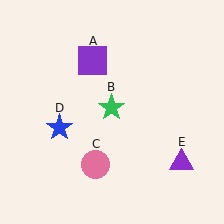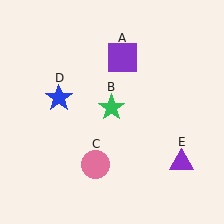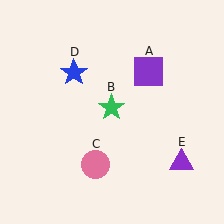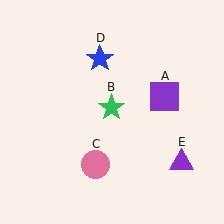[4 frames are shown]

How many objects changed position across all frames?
2 objects changed position: purple square (object A), blue star (object D).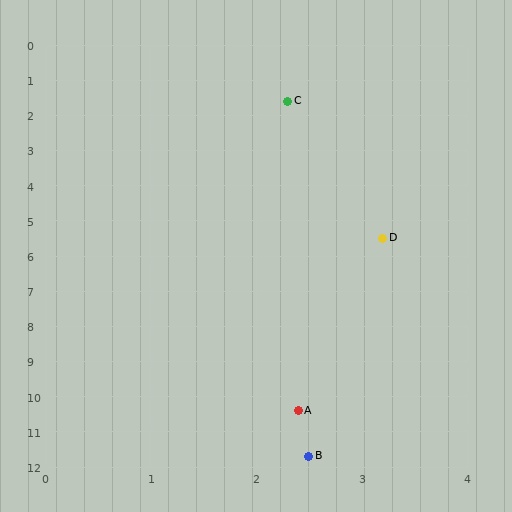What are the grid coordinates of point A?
Point A is at approximately (2.4, 10.4).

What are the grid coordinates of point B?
Point B is at approximately (2.5, 11.7).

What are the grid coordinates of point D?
Point D is at approximately (3.2, 5.5).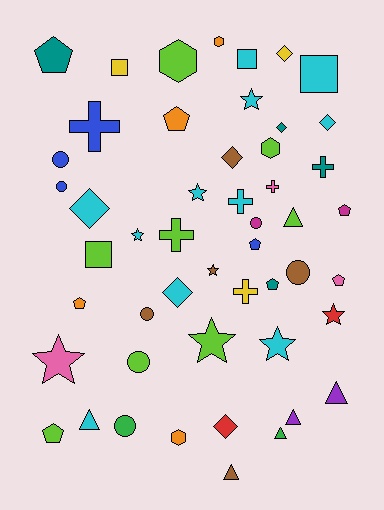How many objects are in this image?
There are 50 objects.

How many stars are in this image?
There are 8 stars.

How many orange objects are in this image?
There are 4 orange objects.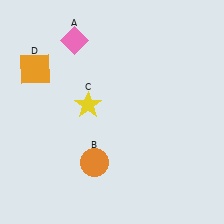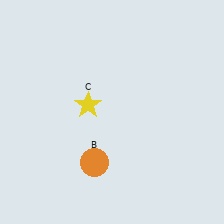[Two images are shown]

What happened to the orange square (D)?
The orange square (D) was removed in Image 2. It was in the top-left area of Image 1.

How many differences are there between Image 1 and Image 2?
There are 2 differences between the two images.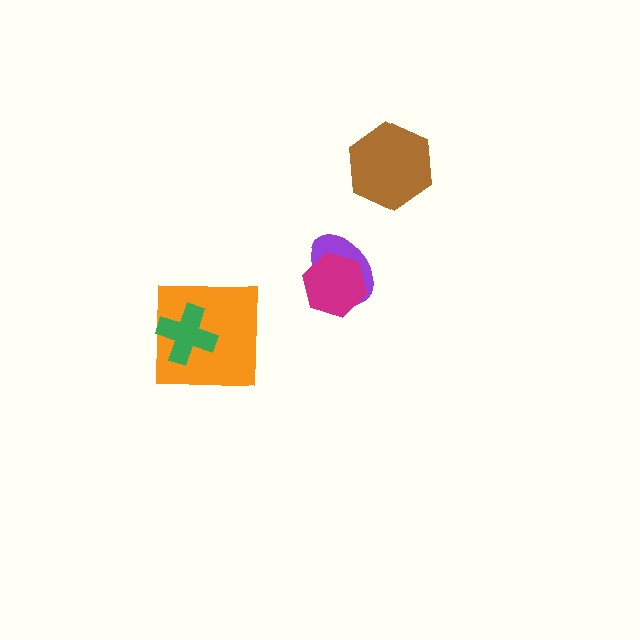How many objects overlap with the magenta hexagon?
1 object overlaps with the magenta hexagon.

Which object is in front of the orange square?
The green cross is in front of the orange square.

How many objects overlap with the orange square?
1 object overlaps with the orange square.